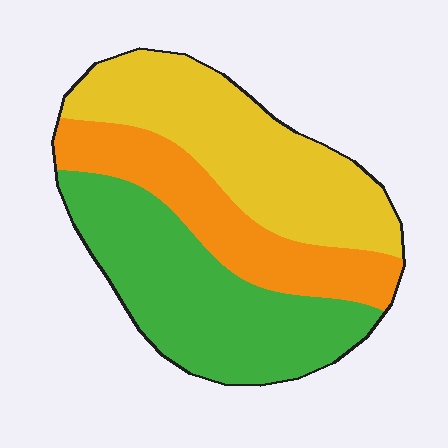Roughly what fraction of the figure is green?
Green takes up about three eighths (3/8) of the figure.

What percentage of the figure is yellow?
Yellow covers 37% of the figure.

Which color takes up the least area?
Orange, at roughly 25%.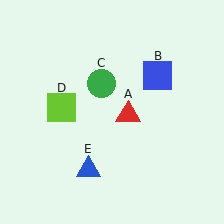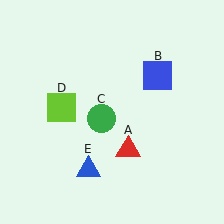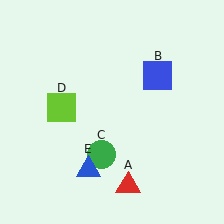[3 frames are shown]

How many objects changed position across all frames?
2 objects changed position: red triangle (object A), green circle (object C).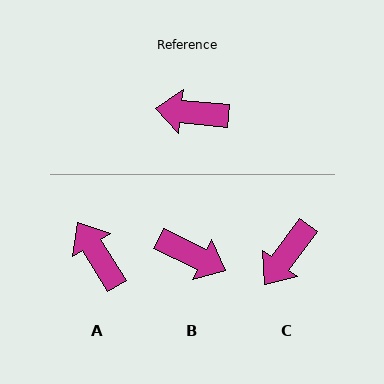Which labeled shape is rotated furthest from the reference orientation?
B, about 160 degrees away.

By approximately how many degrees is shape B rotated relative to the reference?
Approximately 160 degrees counter-clockwise.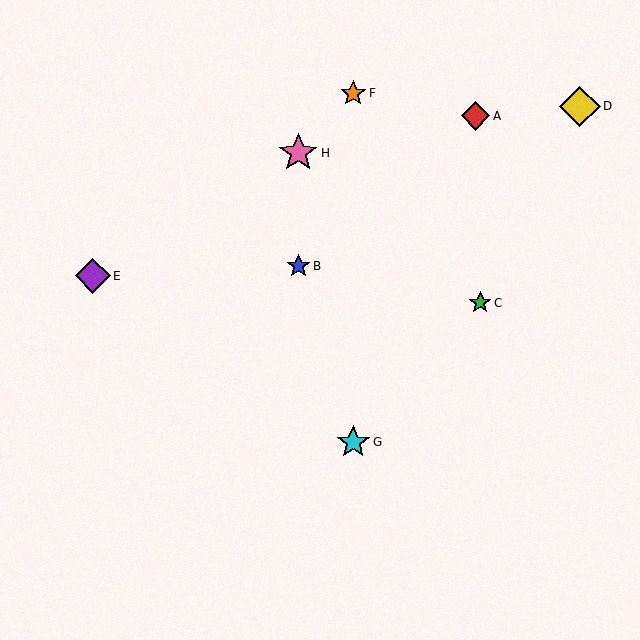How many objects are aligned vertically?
2 objects (F, G) are aligned vertically.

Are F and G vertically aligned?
Yes, both are at x≈353.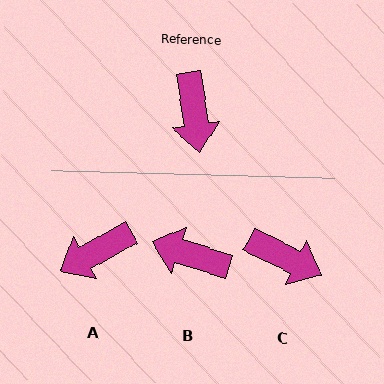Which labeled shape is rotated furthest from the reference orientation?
B, about 117 degrees away.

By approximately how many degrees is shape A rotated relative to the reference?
Approximately 70 degrees clockwise.